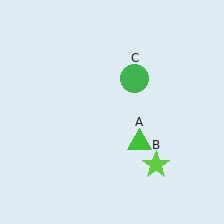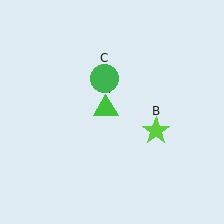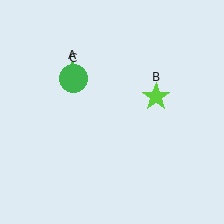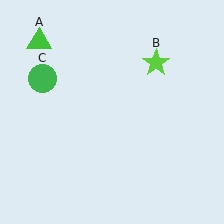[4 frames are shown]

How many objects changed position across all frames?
3 objects changed position: green triangle (object A), lime star (object B), green circle (object C).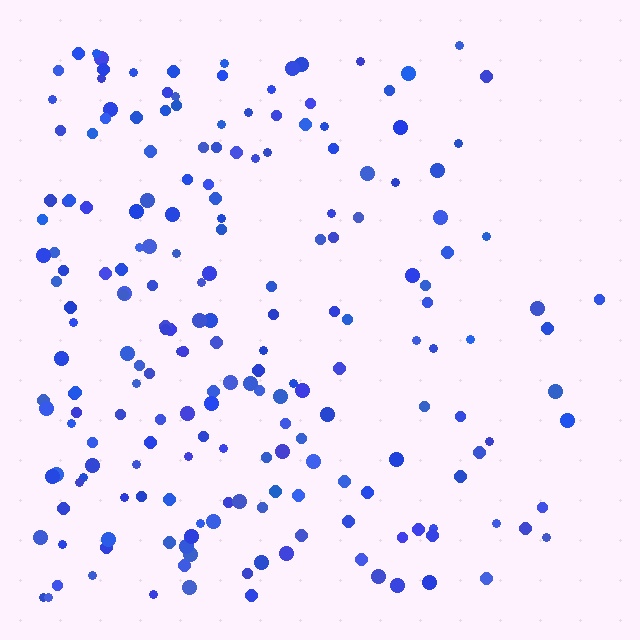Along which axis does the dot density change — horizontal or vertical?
Horizontal.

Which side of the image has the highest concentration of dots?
The left.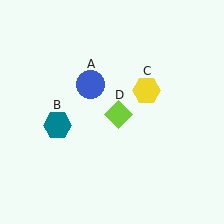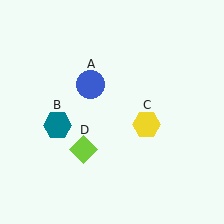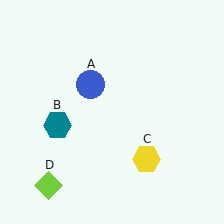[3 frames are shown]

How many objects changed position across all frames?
2 objects changed position: yellow hexagon (object C), lime diamond (object D).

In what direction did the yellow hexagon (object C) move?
The yellow hexagon (object C) moved down.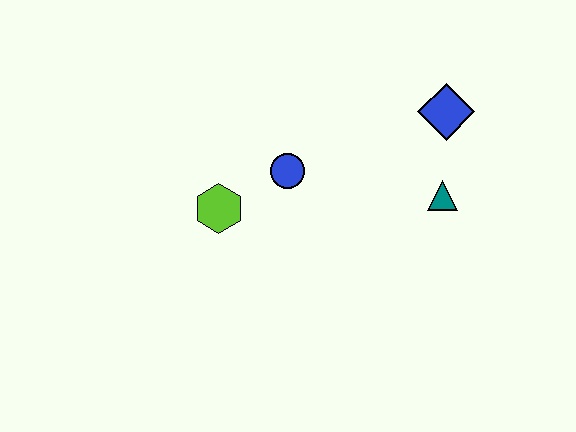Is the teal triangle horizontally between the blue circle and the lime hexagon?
No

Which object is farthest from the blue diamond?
The lime hexagon is farthest from the blue diamond.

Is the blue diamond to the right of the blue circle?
Yes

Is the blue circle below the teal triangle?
No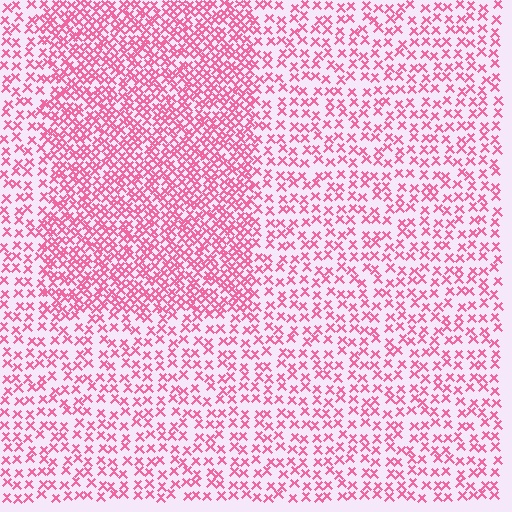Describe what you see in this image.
The image contains small pink elements arranged at two different densities. A rectangle-shaped region is visible where the elements are more densely packed than the surrounding area.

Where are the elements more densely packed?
The elements are more densely packed inside the rectangle boundary.